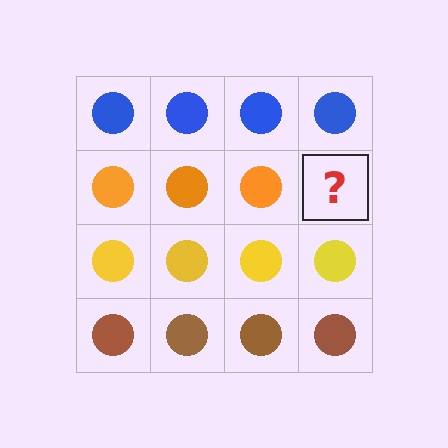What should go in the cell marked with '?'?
The missing cell should contain an orange circle.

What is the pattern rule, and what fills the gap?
The rule is that each row has a consistent color. The gap should be filled with an orange circle.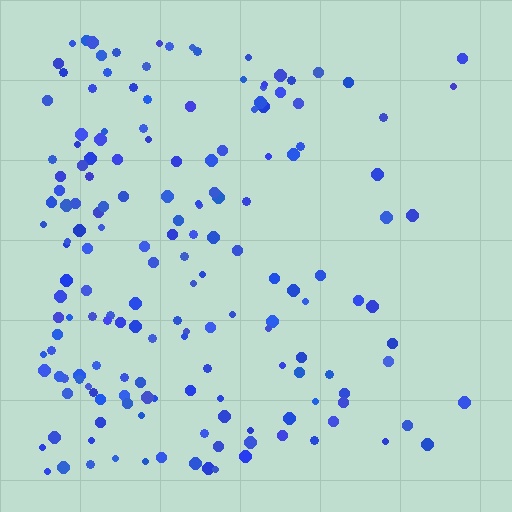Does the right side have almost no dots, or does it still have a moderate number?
Still a moderate number, just noticeably fewer than the left.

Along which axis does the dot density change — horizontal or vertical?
Horizontal.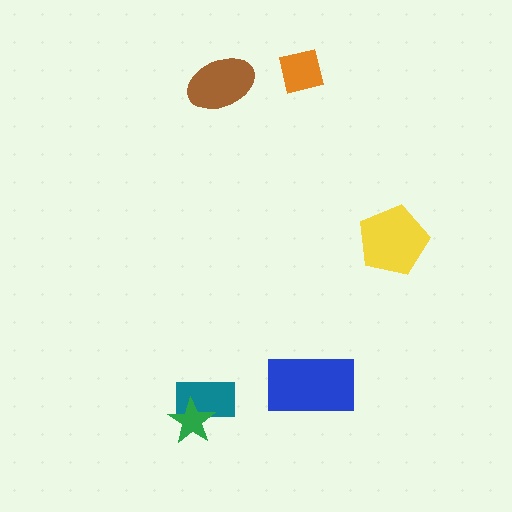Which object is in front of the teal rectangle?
The green star is in front of the teal rectangle.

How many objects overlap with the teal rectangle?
1 object overlaps with the teal rectangle.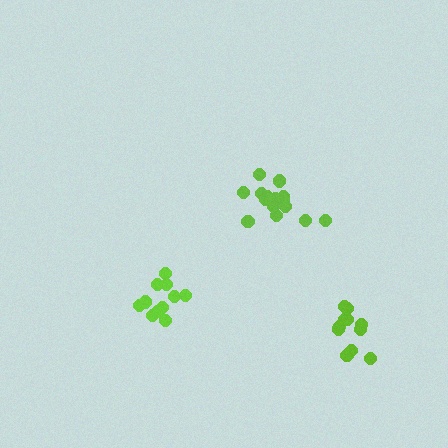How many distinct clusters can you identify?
There are 3 distinct clusters.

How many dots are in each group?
Group 1: 11 dots, Group 2: 16 dots, Group 3: 11 dots (38 total).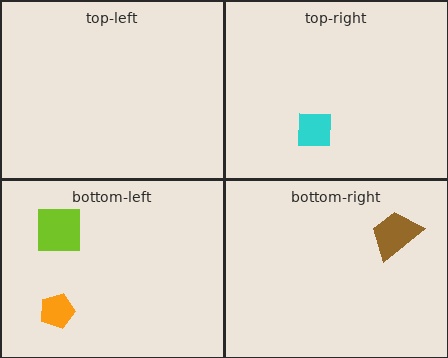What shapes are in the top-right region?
The cyan square.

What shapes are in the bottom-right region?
The brown trapezoid.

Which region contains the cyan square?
The top-right region.